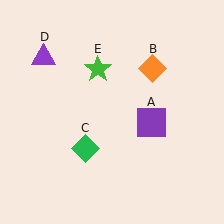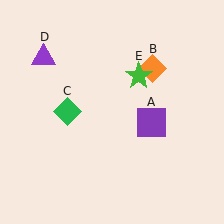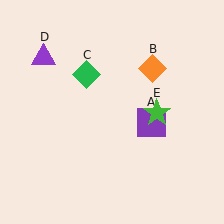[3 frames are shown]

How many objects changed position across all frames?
2 objects changed position: green diamond (object C), green star (object E).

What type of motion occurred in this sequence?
The green diamond (object C), green star (object E) rotated clockwise around the center of the scene.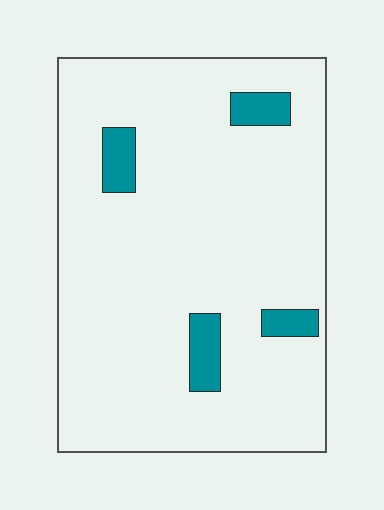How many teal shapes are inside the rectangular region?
4.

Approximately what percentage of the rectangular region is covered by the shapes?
Approximately 10%.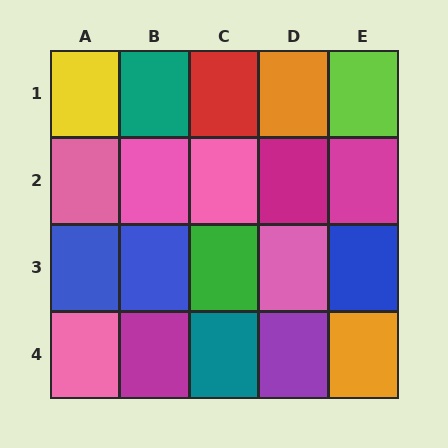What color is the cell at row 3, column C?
Green.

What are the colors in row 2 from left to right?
Pink, pink, pink, magenta, magenta.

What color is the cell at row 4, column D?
Purple.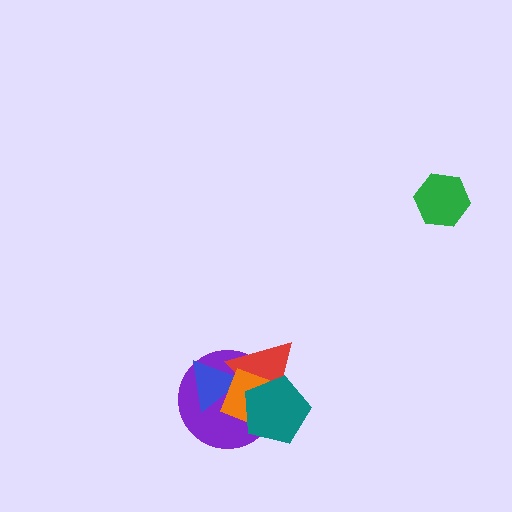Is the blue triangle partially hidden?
Yes, it is partially covered by another shape.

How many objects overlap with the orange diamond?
4 objects overlap with the orange diamond.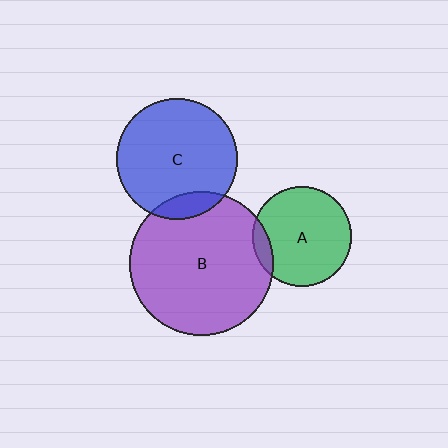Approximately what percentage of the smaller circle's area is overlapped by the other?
Approximately 10%.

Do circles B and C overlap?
Yes.